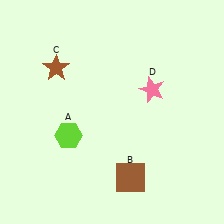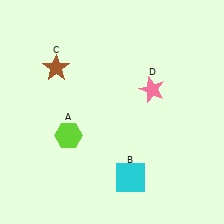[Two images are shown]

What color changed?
The square (B) changed from brown in Image 1 to cyan in Image 2.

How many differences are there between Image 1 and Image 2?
There is 1 difference between the two images.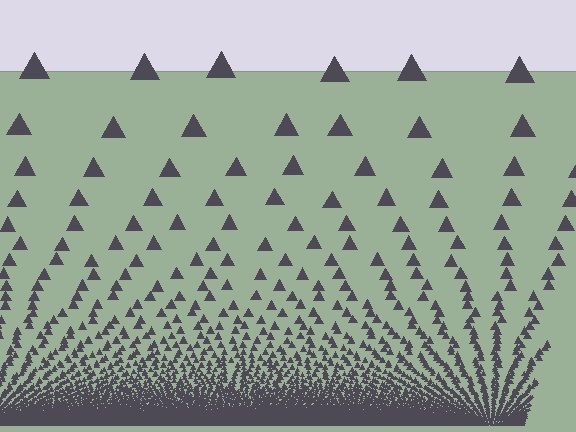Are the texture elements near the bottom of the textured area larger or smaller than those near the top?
Smaller. The gradient is inverted — elements near the bottom are smaller and denser.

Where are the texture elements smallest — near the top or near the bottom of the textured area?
Near the bottom.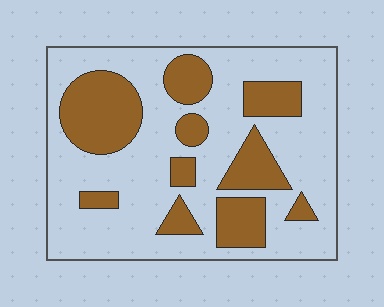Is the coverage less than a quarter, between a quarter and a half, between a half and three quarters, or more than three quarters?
Between a quarter and a half.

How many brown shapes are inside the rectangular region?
10.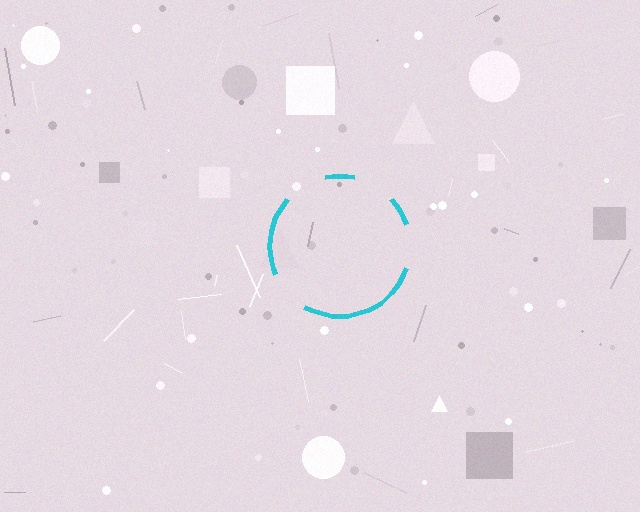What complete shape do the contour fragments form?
The contour fragments form a circle.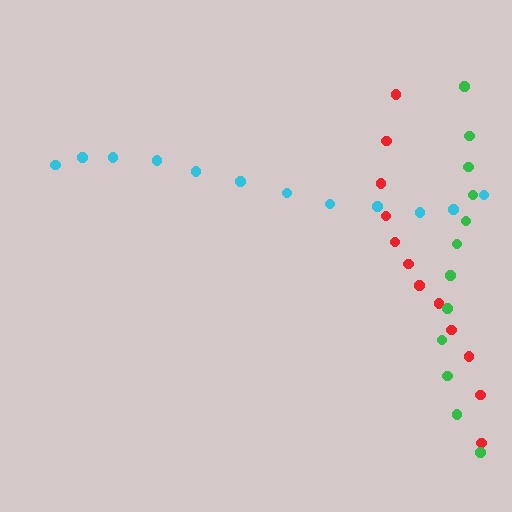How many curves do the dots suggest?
There are 3 distinct paths.